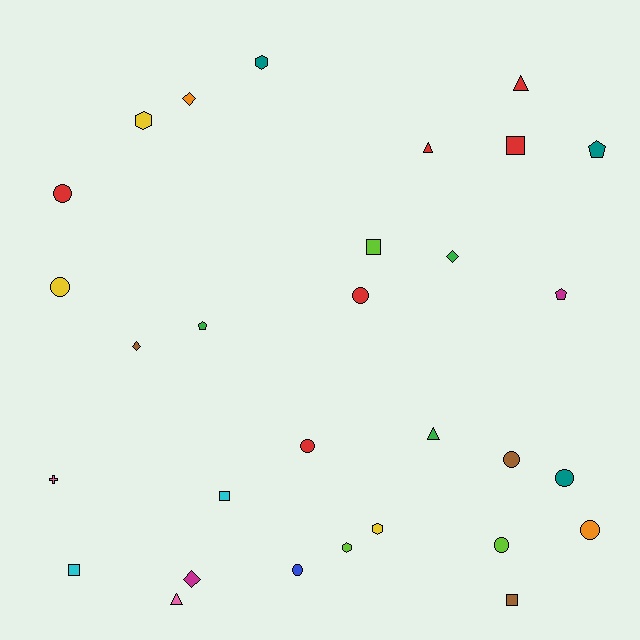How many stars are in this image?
There are no stars.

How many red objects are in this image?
There are 6 red objects.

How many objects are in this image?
There are 30 objects.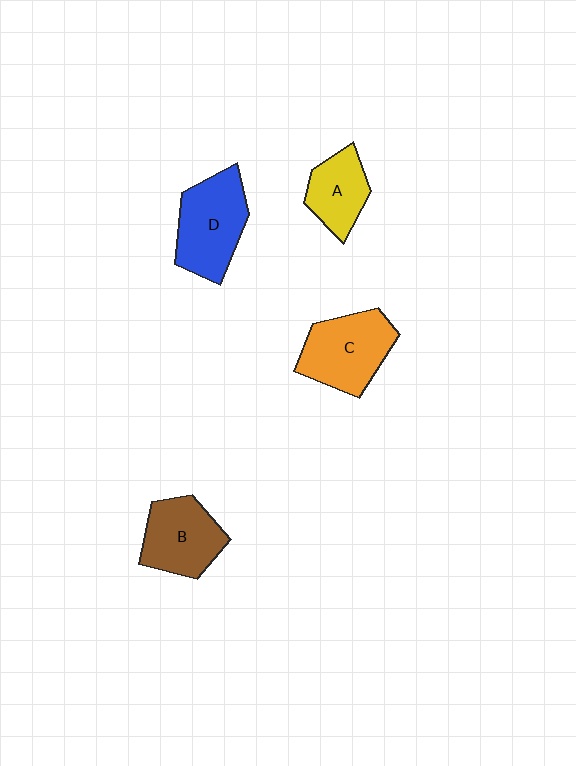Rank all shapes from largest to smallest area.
From largest to smallest: D (blue), C (orange), B (brown), A (yellow).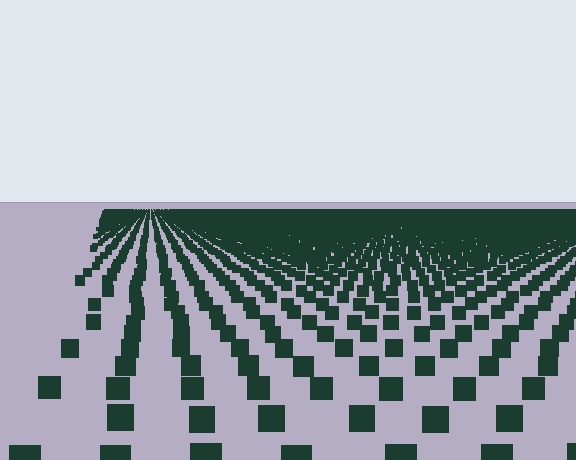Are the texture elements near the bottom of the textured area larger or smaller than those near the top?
Larger. Near the bottom, elements are closer to the viewer and appear at a bigger on-screen size.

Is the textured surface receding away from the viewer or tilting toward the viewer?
The surface is receding away from the viewer. Texture elements get smaller and denser toward the top.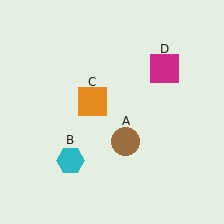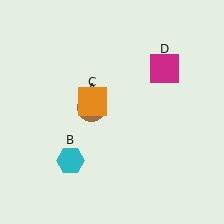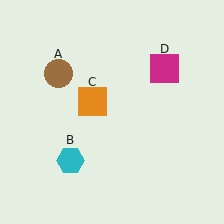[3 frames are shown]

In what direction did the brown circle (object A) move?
The brown circle (object A) moved up and to the left.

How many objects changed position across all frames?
1 object changed position: brown circle (object A).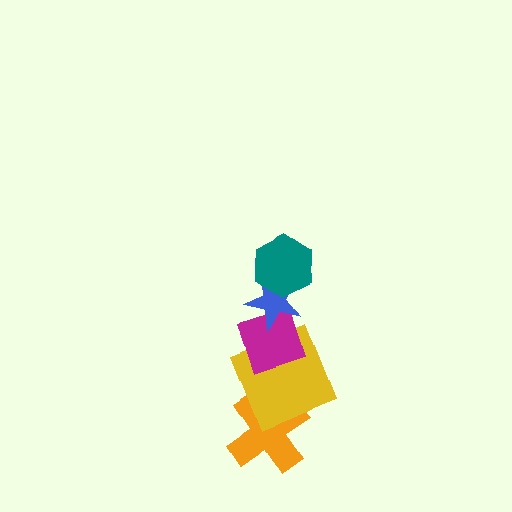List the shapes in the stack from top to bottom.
From top to bottom: the teal hexagon, the blue star, the magenta diamond, the yellow square, the orange cross.